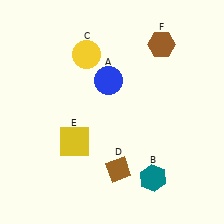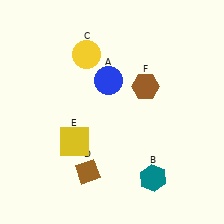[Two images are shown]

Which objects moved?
The objects that moved are: the brown diamond (D), the brown hexagon (F).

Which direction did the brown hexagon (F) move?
The brown hexagon (F) moved down.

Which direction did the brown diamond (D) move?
The brown diamond (D) moved left.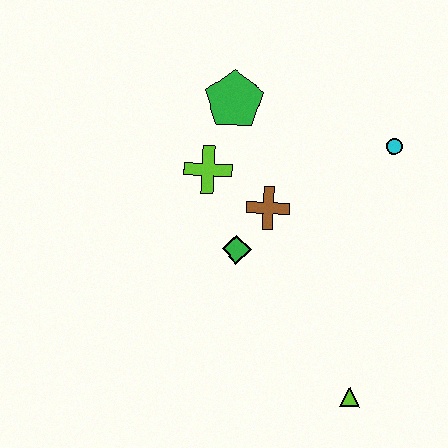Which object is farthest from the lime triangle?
The green pentagon is farthest from the lime triangle.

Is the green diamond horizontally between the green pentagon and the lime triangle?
Yes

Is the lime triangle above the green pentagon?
No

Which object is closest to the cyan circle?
The brown cross is closest to the cyan circle.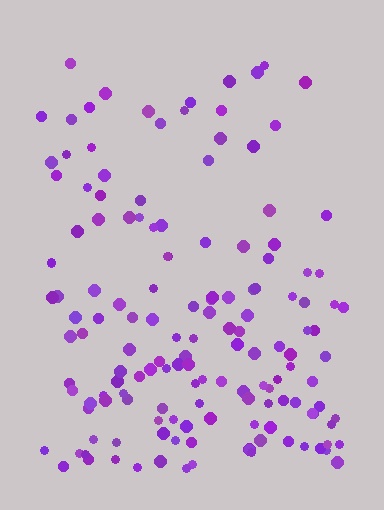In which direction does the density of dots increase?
From top to bottom, with the bottom side densest.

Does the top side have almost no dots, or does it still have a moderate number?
Still a moderate number, just noticeably fewer than the bottom.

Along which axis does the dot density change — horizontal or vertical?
Vertical.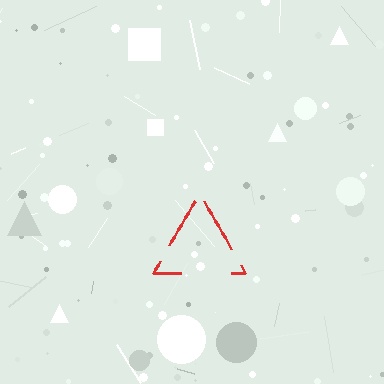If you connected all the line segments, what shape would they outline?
They would outline a triangle.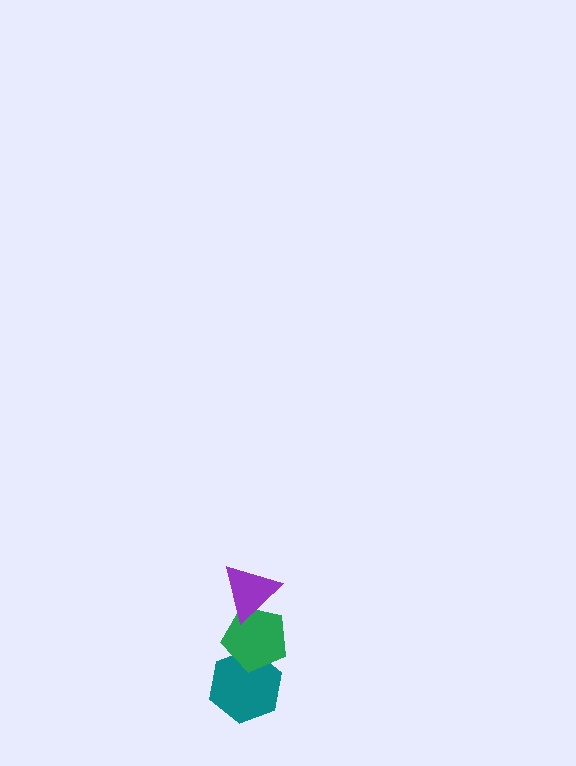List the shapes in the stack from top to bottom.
From top to bottom: the purple triangle, the green pentagon, the teal hexagon.